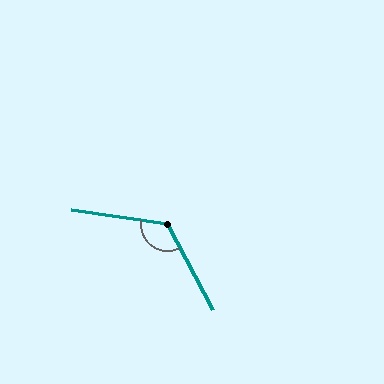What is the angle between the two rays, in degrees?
Approximately 126 degrees.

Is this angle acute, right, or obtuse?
It is obtuse.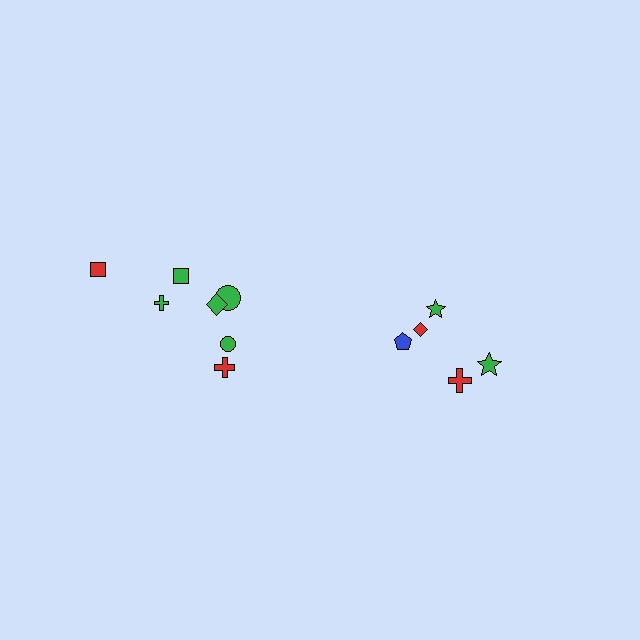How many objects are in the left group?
There are 7 objects.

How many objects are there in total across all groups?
There are 12 objects.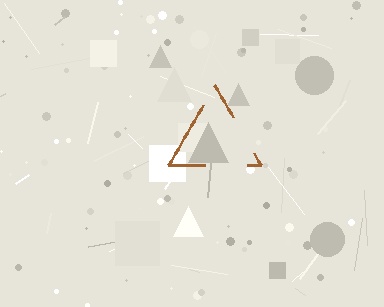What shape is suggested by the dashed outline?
The dashed outline suggests a triangle.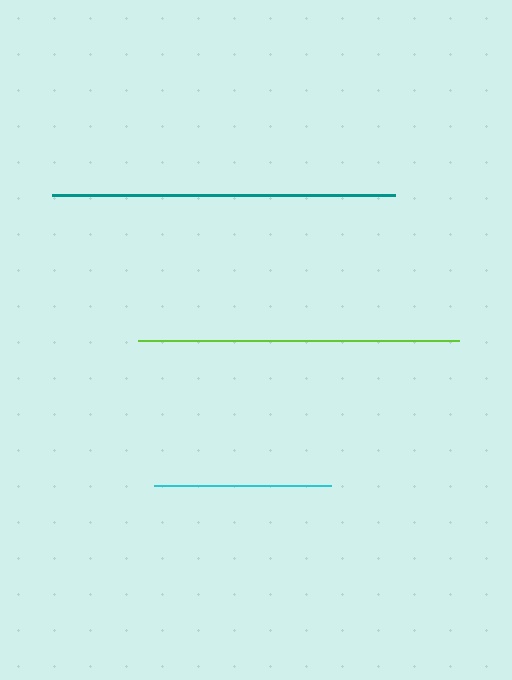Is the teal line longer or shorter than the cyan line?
The teal line is longer than the cyan line.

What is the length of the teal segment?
The teal segment is approximately 342 pixels long.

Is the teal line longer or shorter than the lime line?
The teal line is longer than the lime line.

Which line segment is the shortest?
The cyan line is the shortest at approximately 176 pixels.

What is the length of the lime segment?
The lime segment is approximately 321 pixels long.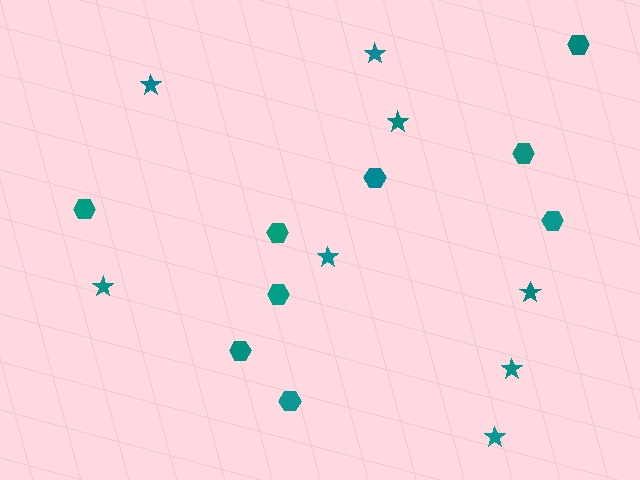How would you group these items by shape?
There are 2 groups: one group of stars (8) and one group of hexagons (9).